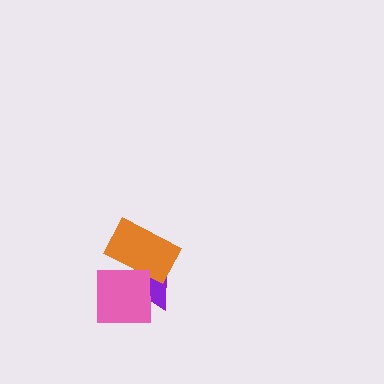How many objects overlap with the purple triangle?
2 objects overlap with the purple triangle.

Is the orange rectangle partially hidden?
Yes, it is partially covered by another shape.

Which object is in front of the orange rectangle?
The pink square is in front of the orange rectangle.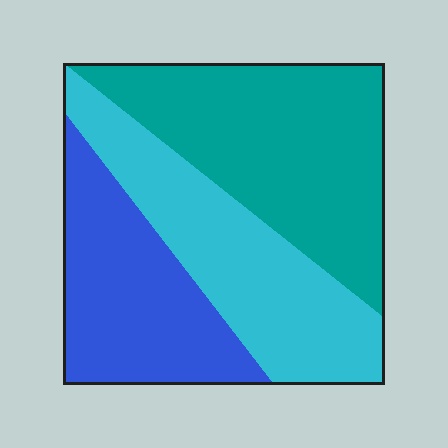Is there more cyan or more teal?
Teal.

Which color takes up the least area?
Blue, at roughly 30%.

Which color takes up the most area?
Teal, at roughly 40%.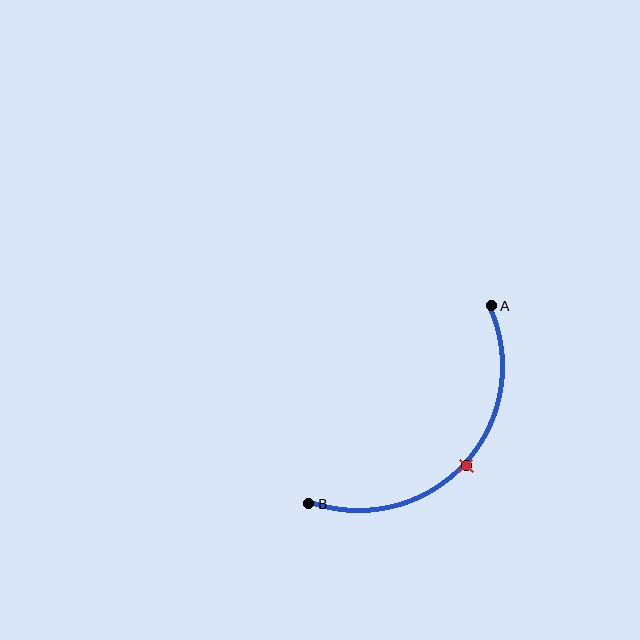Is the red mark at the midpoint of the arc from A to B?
Yes. The red mark lies on the arc at equal arc-length from both A and B — it is the arc midpoint.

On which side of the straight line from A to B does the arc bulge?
The arc bulges below and to the right of the straight line connecting A and B.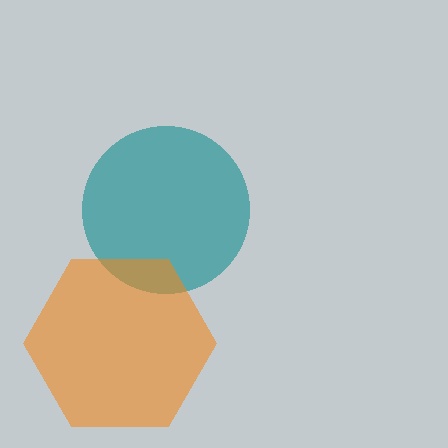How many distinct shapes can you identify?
There are 2 distinct shapes: a teal circle, an orange hexagon.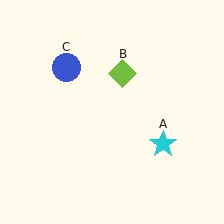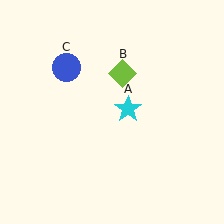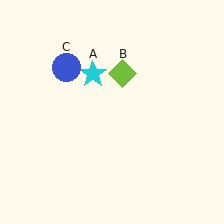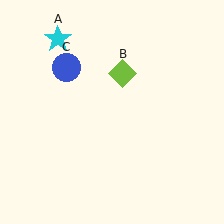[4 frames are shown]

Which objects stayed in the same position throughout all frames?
Lime diamond (object B) and blue circle (object C) remained stationary.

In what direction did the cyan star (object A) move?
The cyan star (object A) moved up and to the left.